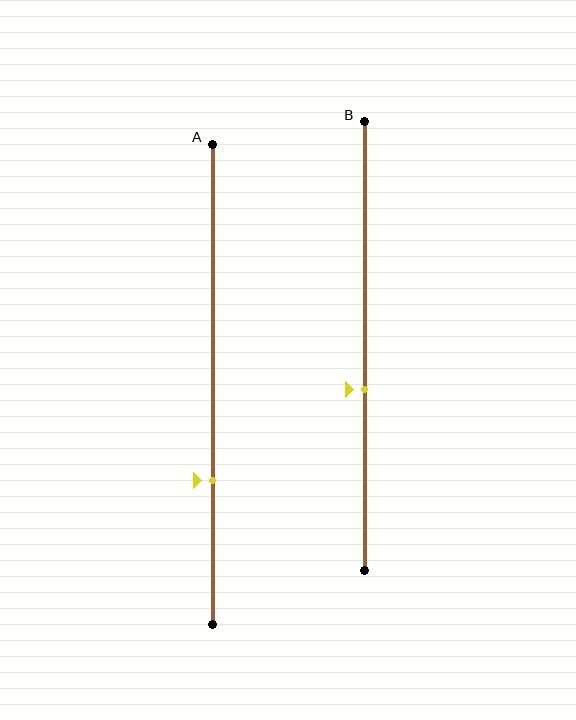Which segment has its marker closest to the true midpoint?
Segment B has its marker closest to the true midpoint.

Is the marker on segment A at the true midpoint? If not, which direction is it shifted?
No, the marker on segment A is shifted downward by about 20% of the segment length.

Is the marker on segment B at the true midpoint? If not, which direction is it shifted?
No, the marker on segment B is shifted downward by about 10% of the segment length.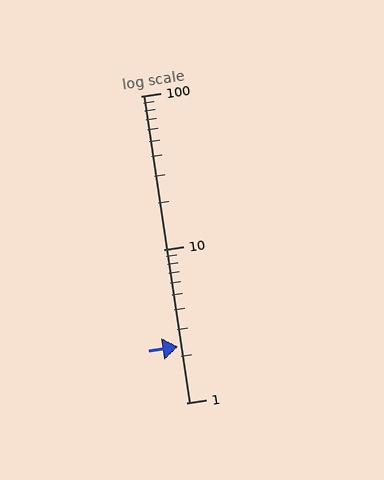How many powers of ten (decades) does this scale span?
The scale spans 2 decades, from 1 to 100.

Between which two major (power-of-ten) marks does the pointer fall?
The pointer is between 1 and 10.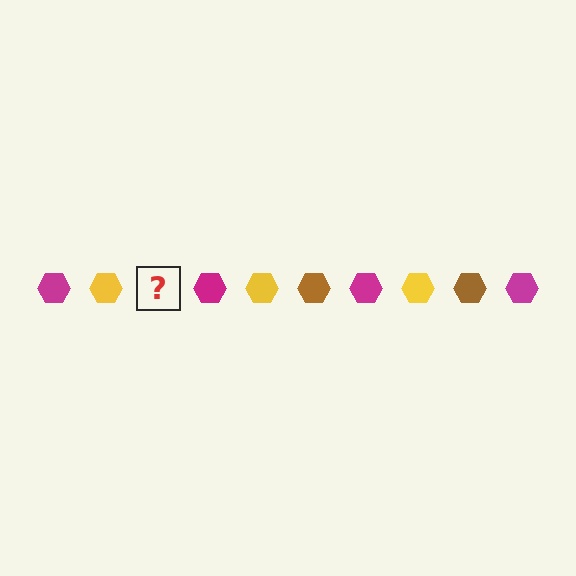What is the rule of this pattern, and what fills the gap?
The rule is that the pattern cycles through magenta, yellow, brown hexagons. The gap should be filled with a brown hexagon.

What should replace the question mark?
The question mark should be replaced with a brown hexagon.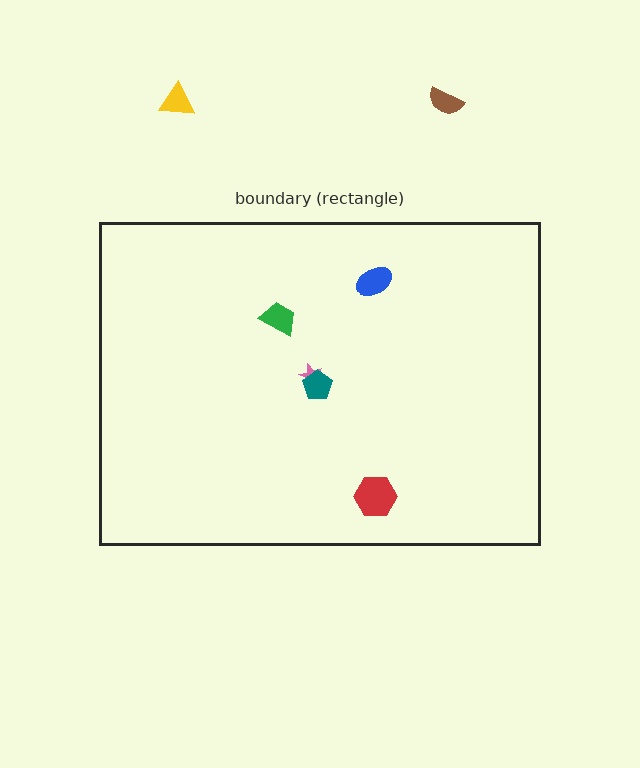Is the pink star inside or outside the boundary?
Inside.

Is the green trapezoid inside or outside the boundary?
Inside.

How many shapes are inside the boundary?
5 inside, 2 outside.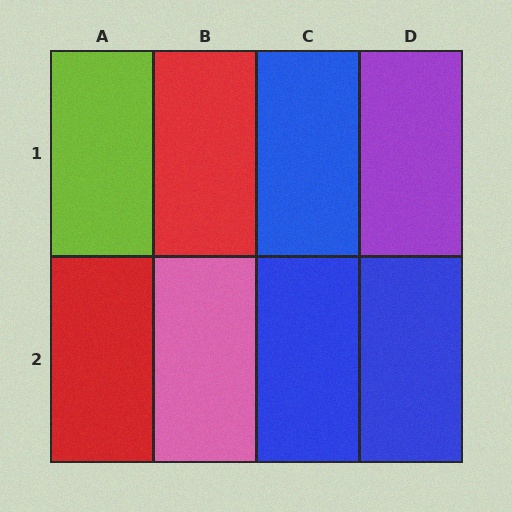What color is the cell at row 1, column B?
Red.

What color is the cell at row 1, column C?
Blue.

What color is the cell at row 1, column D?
Purple.